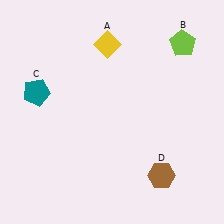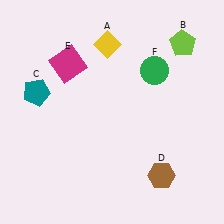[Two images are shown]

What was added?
A magenta square (E), a green circle (F) were added in Image 2.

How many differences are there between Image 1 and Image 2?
There are 2 differences between the two images.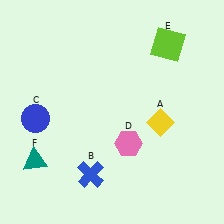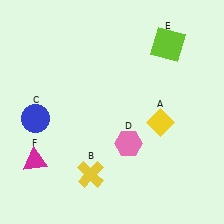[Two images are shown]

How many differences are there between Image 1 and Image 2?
There are 2 differences between the two images.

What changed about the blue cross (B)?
In Image 1, B is blue. In Image 2, it changed to yellow.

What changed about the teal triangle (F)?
In Image 1, F is teal. In Image 2, it changed to magenta.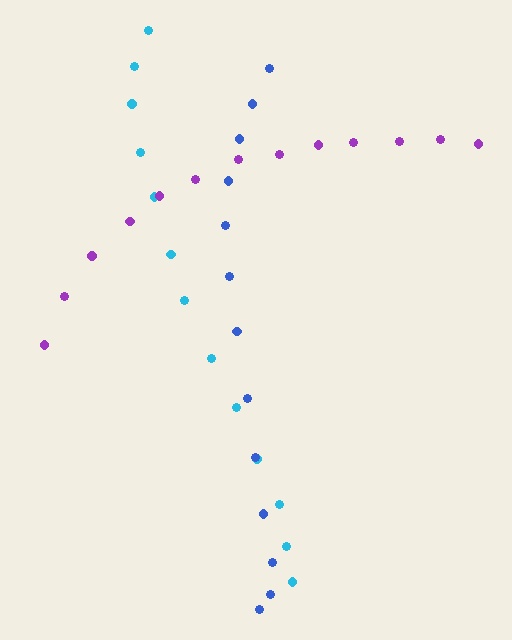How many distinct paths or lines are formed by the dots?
There are 3 distinct paths.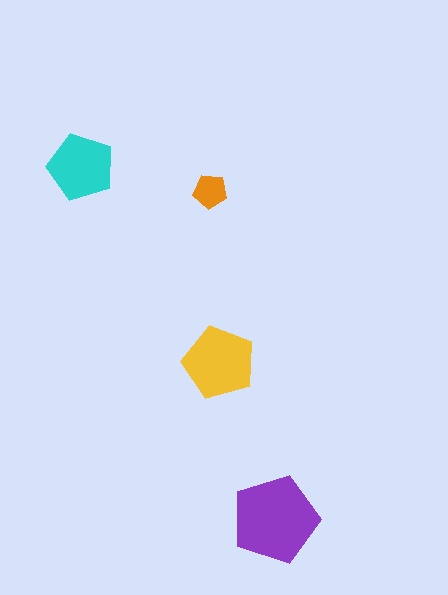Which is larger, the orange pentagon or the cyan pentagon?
The cyan one.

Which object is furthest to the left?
The cyan pentagon is leftmost.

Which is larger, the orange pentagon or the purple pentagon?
The purple one.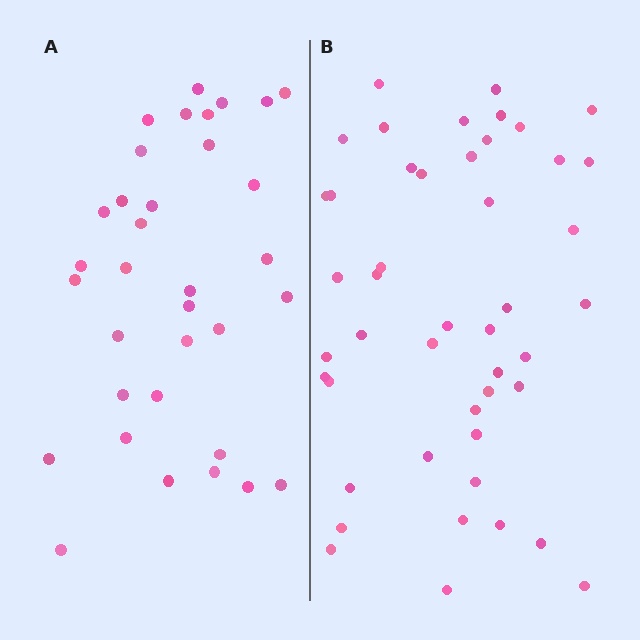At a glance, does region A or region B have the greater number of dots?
Region B (the right region) has more dots.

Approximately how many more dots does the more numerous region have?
Region B has roughly 12 or so more dots than region A.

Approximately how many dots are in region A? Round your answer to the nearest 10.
About 30 dots. (The exact count is 34, which rounds to 30.)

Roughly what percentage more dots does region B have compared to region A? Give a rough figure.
About 35% more.